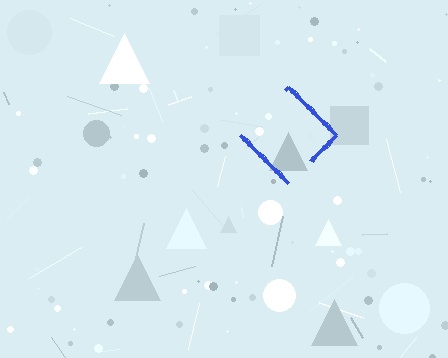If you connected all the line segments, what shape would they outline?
They would outline a diamond.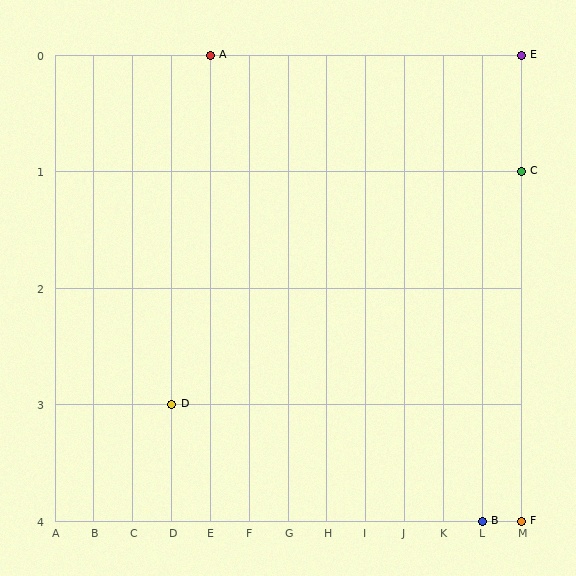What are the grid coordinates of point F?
Point F is at grid coordinates (M, 4).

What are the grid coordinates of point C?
Point C is at grid coordinates (M, 1).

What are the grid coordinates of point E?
Point E is at grid coordinates (M, 0).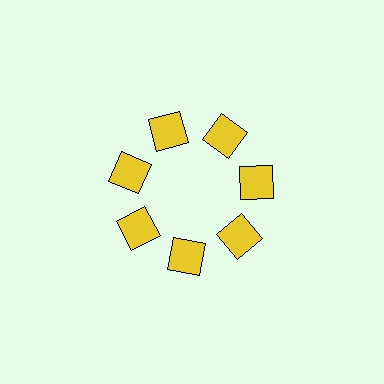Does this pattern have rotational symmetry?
Yes, this pattern has 7-fold rotational symmetry. It looks the same after rotating 51 degrees around the center.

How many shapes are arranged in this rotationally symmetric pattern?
There are 7 shapes, arranged in 7 groups of 1.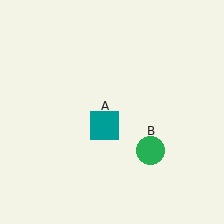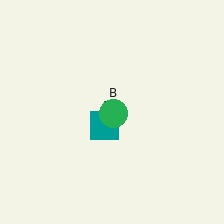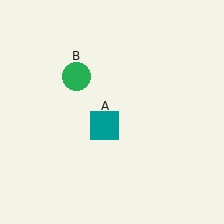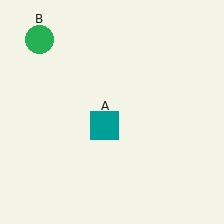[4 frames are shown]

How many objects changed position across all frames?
1 object changed position: green circle (object B).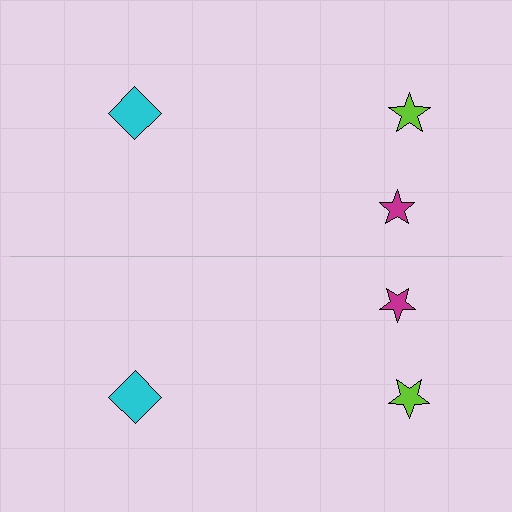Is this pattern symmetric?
Yes, this pattern has bilateral (reflection) symmetry.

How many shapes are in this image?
There are 6 shapes in this image.